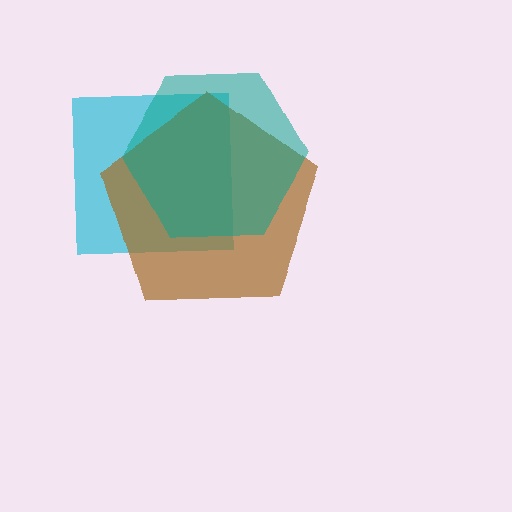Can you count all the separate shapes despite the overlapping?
Yes, there are 3 separate shapes.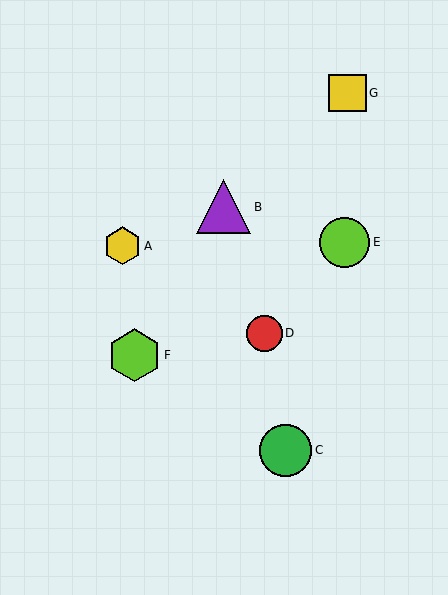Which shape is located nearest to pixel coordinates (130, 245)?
The yellow hexagon (labeled A) at (122, 246) is nearest to that location.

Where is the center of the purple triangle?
The center of the purple triangle is at (224, 207).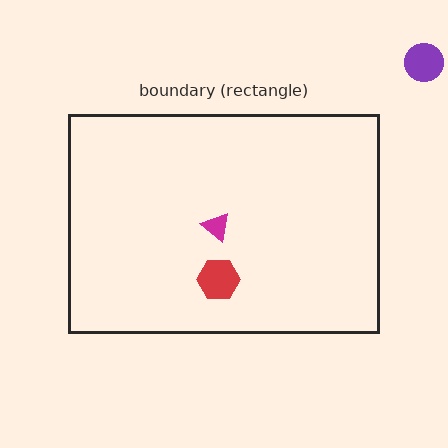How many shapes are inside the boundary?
2 inside, 1 outside.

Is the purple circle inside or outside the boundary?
Outside.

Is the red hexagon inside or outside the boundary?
Inside.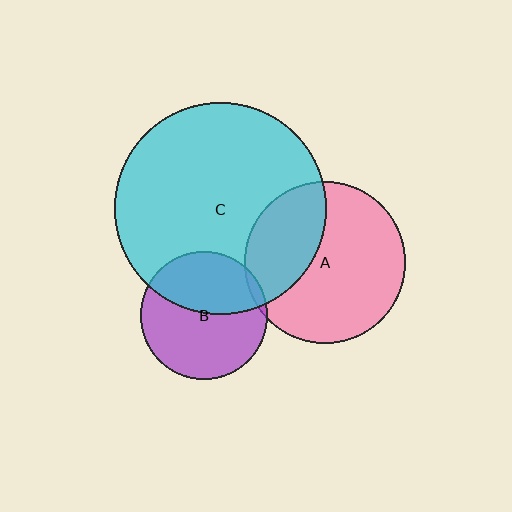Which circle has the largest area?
Circle C (cyan).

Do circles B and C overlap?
Yes.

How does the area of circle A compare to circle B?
Approximately 1.6 times.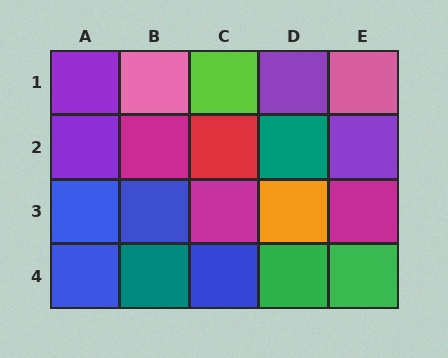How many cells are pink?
2 cells are pink.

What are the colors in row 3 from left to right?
Blue, blue, magenta, orange, magenta.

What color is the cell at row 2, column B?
Magenta.